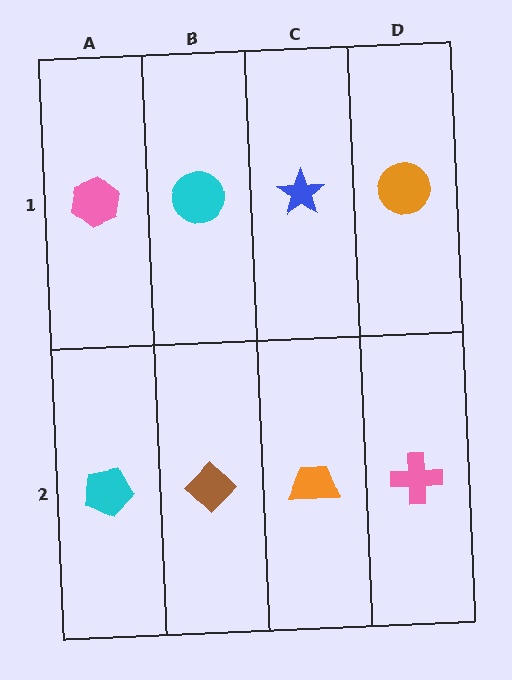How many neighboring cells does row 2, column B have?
3.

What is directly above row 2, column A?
A pink hexagon.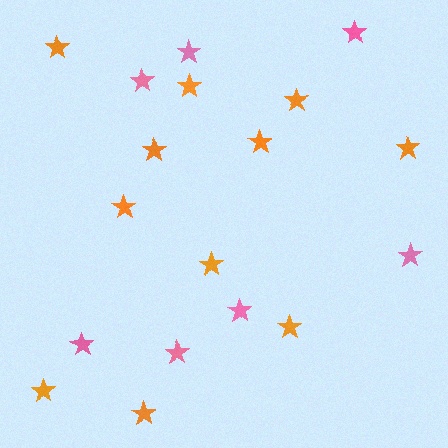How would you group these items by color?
There are 2 groups: one group of orange stars (11) and one group of pink stars (7).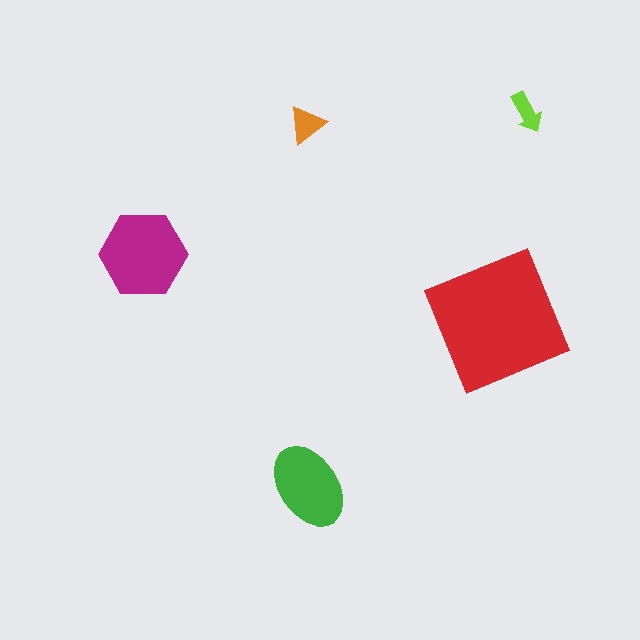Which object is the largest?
The red square.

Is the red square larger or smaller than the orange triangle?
Larger.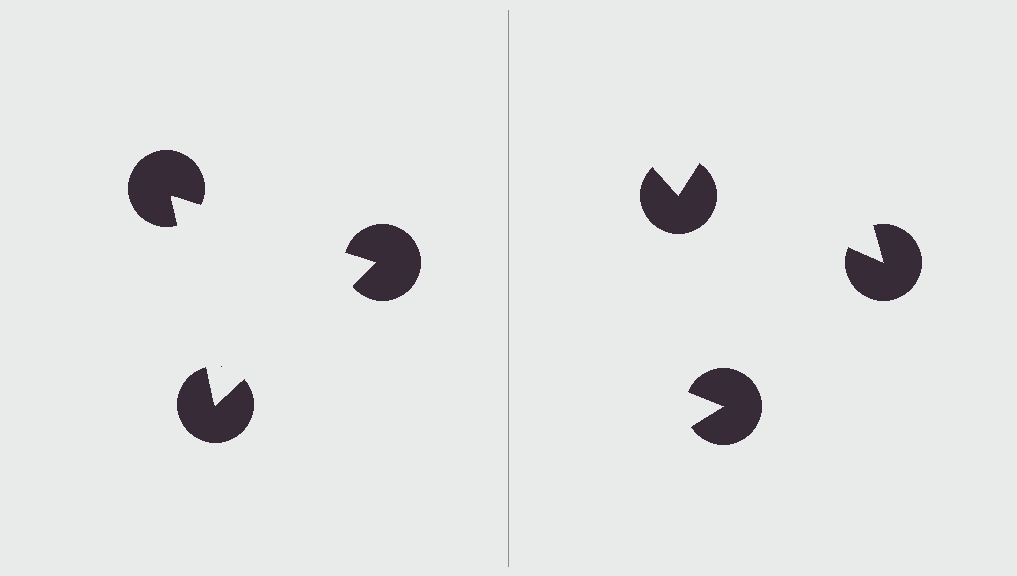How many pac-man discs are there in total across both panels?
6 — 3 on each side.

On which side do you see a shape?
An illusory triangle appears on the left side. On the right side the wedge cuts are rotated, so no coherent shape forms.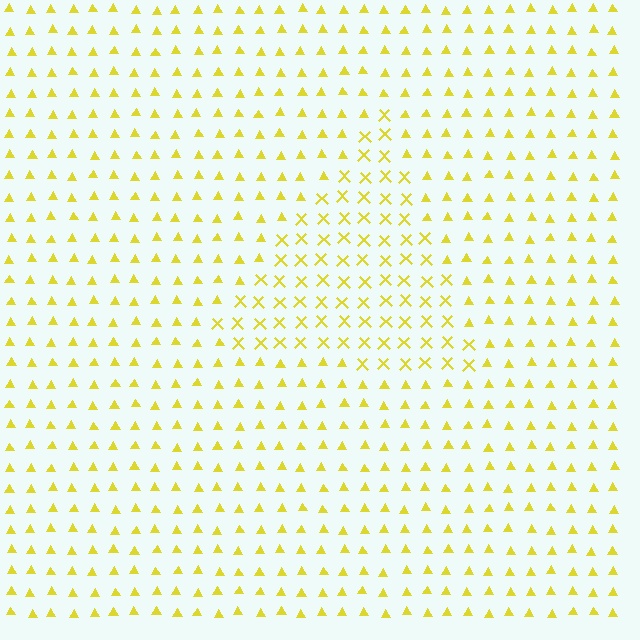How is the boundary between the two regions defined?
The boundary is defined by a change in element shape: X marks inside vs. triangles outside. All elements share the same color and spacing.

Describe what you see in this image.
The image is filled with small yellow elements arranged in a uniform grid. A triangle-shaped region contains X marks, while the surrounding area contains triangles. The boundary is defined purely by the change in element shape.